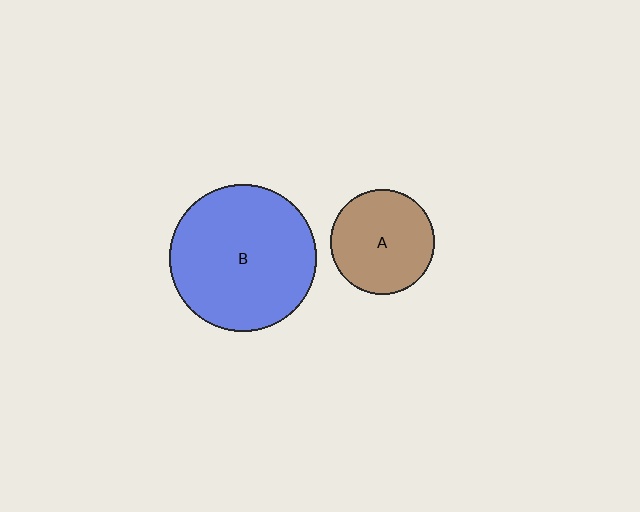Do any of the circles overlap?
No, none of the circles overlap.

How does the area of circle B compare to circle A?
Approximately 2.0 times.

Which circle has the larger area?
Circle B (blue).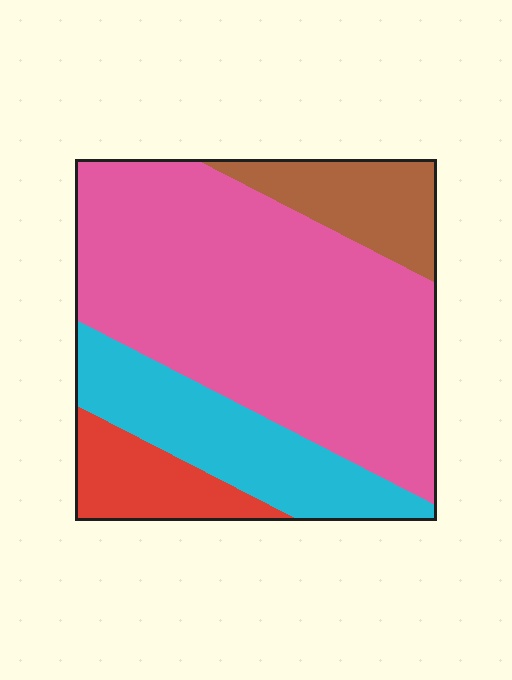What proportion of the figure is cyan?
Cyan covers roughly 20% of the figure.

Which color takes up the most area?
Pink, at roughly 60%.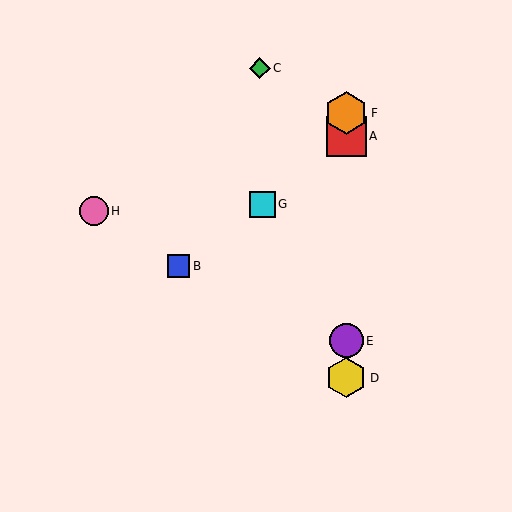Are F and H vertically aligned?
No, F is at x≈346 and H is at x≈94.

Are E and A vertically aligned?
Yes, both are at x≈346.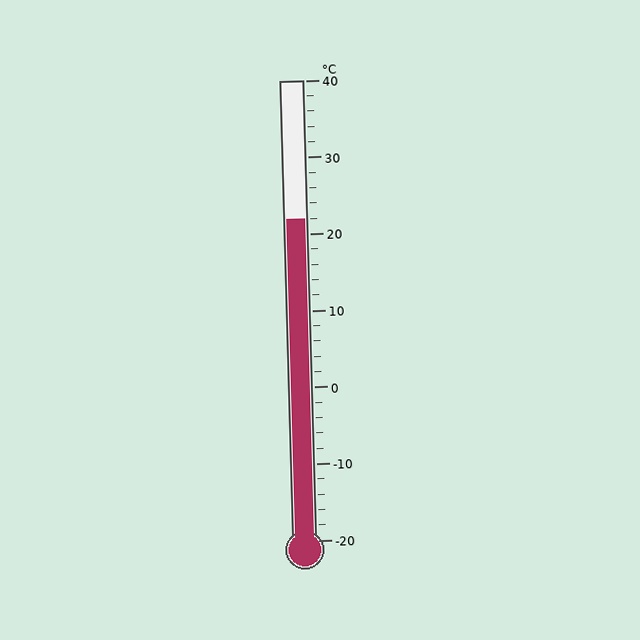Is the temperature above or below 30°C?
The temperature is below 30°C.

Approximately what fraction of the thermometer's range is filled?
The thermometer is filled to approximately 70% of its range.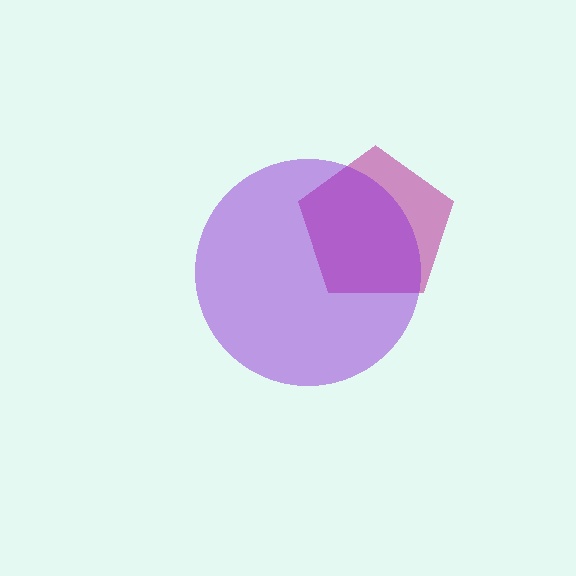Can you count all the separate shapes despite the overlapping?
Yes, there are 2 separate shapes.